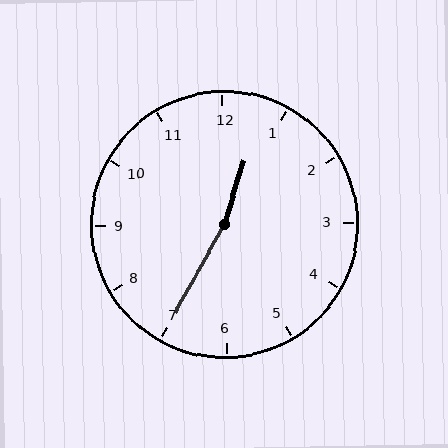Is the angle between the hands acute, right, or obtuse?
It is obtuse.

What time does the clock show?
12:35.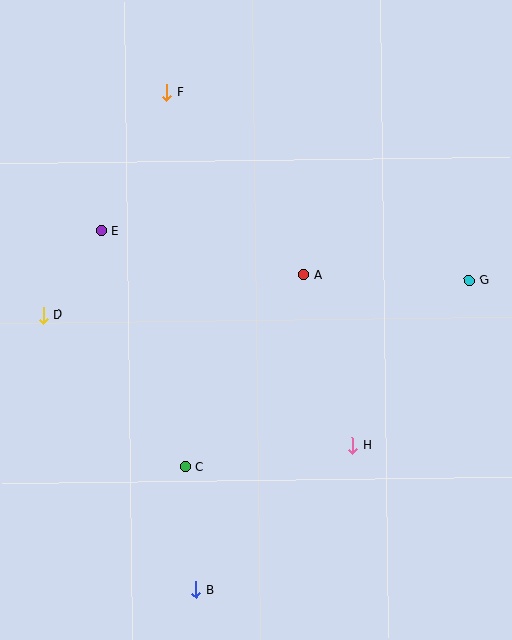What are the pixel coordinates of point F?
Point F is at (167, 92).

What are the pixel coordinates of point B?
Point B is at (196, 590).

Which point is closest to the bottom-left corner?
Point B is closest to the bottom-left corner.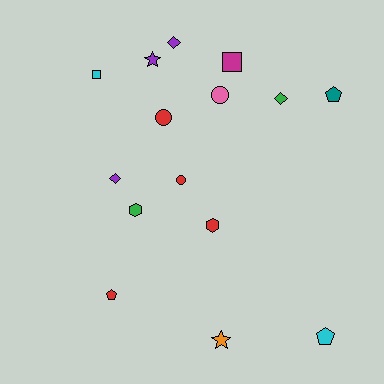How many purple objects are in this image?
There are 3 purple objects.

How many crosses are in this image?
There are no crosses.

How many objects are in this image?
There are 15 objects.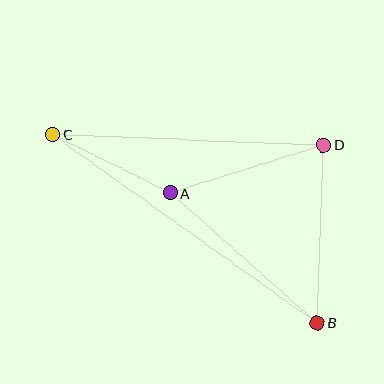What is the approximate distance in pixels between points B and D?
The distance between B and D is approximately 178 pixels.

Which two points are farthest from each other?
Points B and C are farthest from each other.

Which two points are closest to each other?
Points A and C are closest to each other.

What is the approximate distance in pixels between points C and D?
The distance between C and D is approximately 271 pixels.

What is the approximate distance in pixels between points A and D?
The distance between A and D is approximately 161 pixels.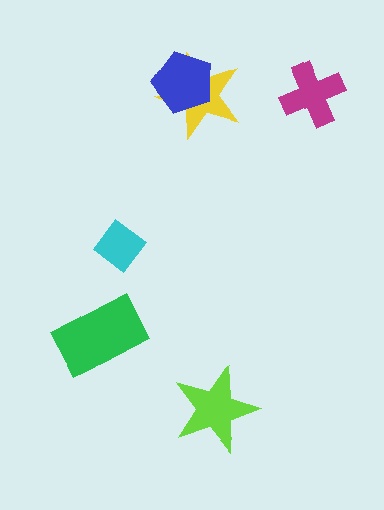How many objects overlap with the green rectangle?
0 objects overlap with the green rectangle.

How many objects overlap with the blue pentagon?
1 object overlaps with the blue pentagon.